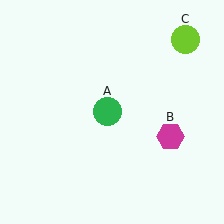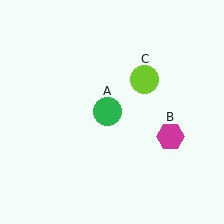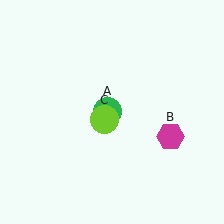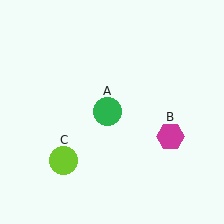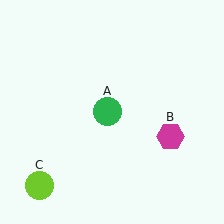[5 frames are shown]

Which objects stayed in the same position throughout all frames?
Green circle (object A) and magenta hexagon (object B) remained stationary.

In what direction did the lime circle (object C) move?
The lime circle (object C) moved down and to the left.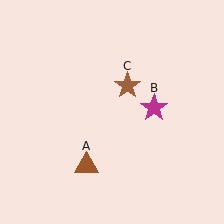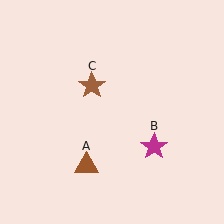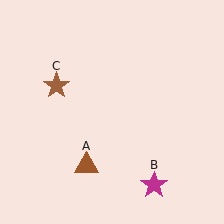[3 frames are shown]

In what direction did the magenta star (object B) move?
The magenta star (object B) moved down.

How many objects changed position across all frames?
2 objects changed position: magenta star (object B), brown star (object C).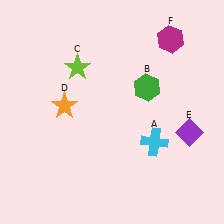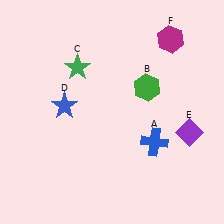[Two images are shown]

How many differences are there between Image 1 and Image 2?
There are 3 differences between the two images.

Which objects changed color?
A changed from cyan to blue. C changed from lime to green. D changed from orange to blue.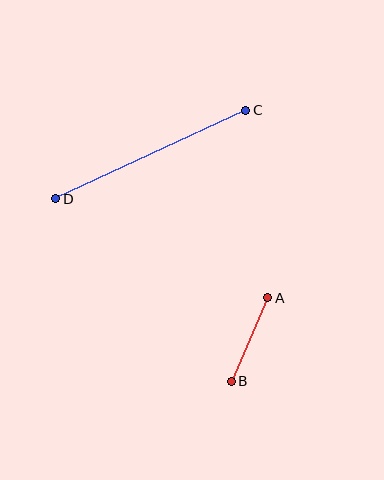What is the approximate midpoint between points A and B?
The midpoint is at approximately (250, 340) pixels.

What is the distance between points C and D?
The distance is approximately 210 pixels.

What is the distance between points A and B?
The distance is approximately 91 pixels.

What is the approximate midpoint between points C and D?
The midpoint is at approximately (151, 155) pixels.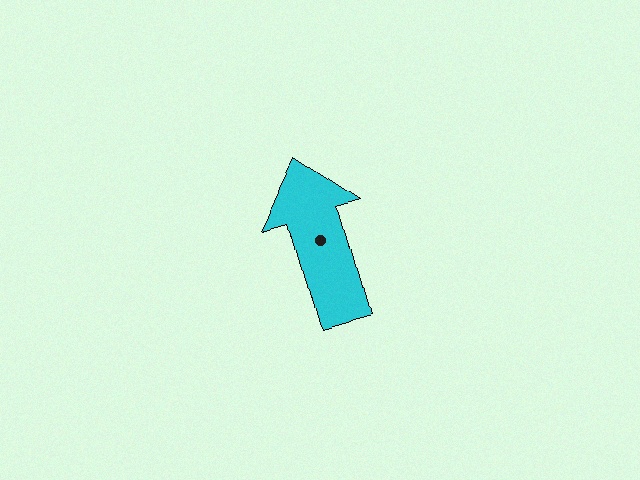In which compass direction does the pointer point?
North.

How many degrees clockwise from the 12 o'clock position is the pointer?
Approximately 344 degrees.